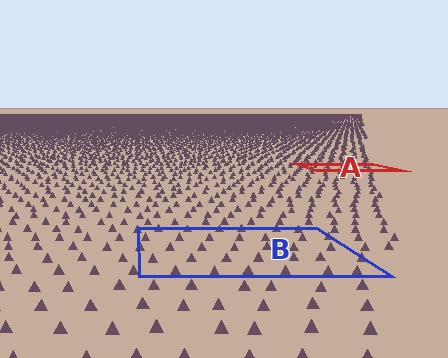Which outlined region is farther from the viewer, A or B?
Region A is farther from the viewer — the texture elements inside it appear smaller and more densely packed.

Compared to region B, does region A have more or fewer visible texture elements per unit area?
Region A has more texture elements per unit area — they are packed more densely because it is farther away.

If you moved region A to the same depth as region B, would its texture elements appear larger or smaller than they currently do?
They would appear larger. At a closer depth, the same texture elements are projected at a bigger on-screen size.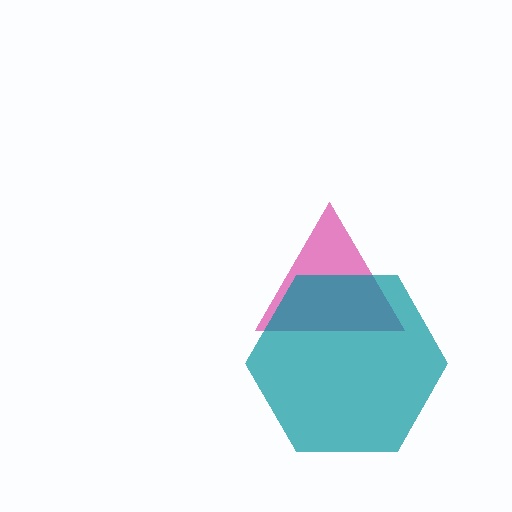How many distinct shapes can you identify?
There are 2 distinct shapes: a magenta triangle, a teal hexagon.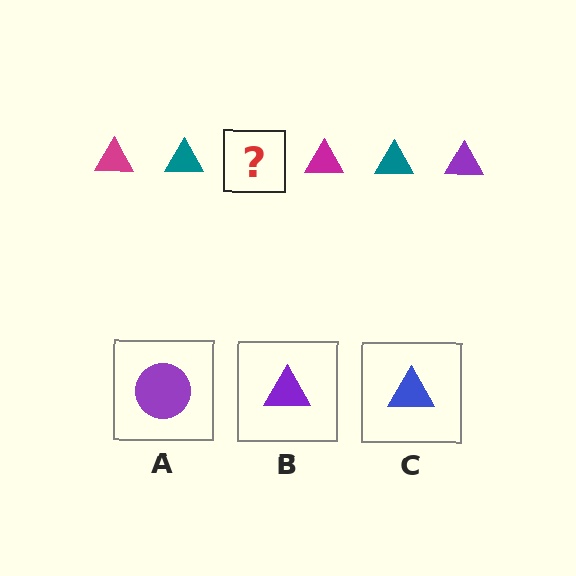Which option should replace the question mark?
Option B.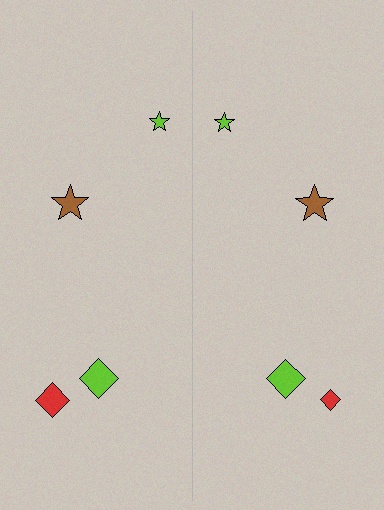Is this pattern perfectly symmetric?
No, the pattern is not perfectly symmetric. The red diamond on the right side has a different size than its mirror counterpart.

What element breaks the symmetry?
The red diamond on the right side has a different size than its mirror counterpart.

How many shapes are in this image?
There are 8 shapes in this image.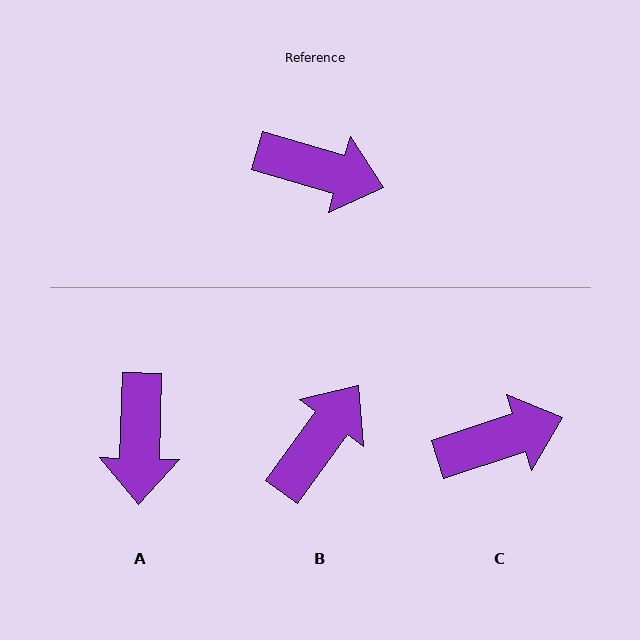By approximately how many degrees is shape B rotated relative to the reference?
Approximately 70 degrees counter-clockwise.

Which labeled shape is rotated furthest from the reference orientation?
A, about 76 degrees away.